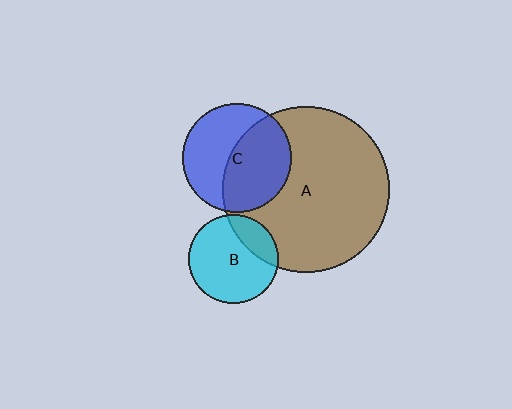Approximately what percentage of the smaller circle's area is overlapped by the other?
Approximately 50%.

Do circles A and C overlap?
Yes.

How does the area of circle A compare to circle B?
Approximately 3.4 times.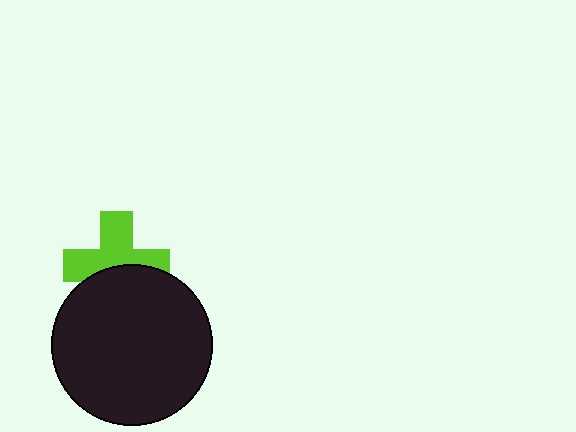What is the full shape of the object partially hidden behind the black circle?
The partially hidden object is a lime cross.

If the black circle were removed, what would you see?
You would see the complete lime cross.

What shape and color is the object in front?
The object in front is a black circle.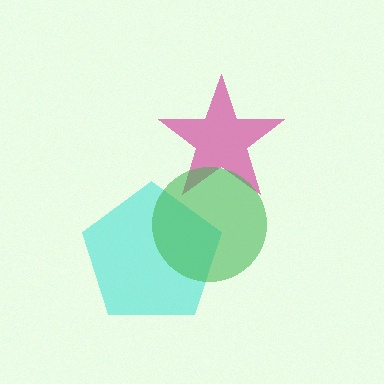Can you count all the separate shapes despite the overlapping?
Yes, there are 3 separate shapes.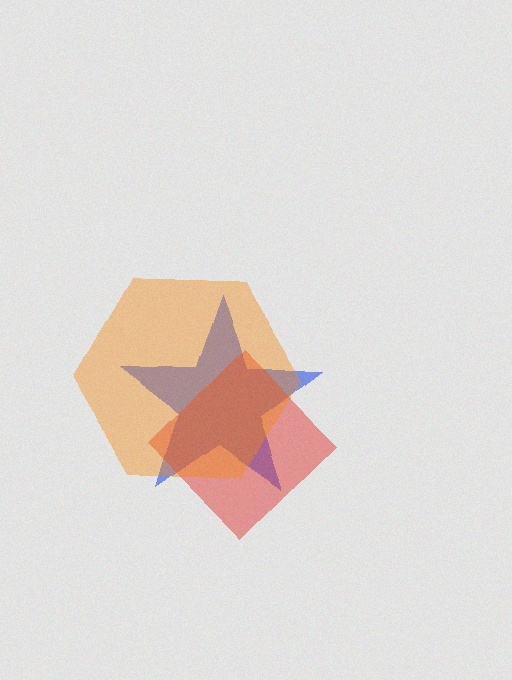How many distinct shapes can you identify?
There are 3 distinct shapes: a blue star, a red diamond, an orange hexagon.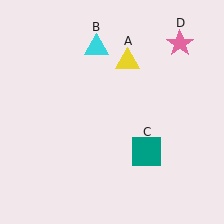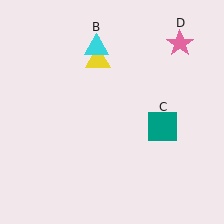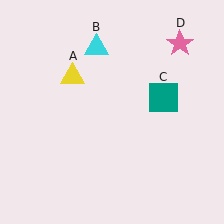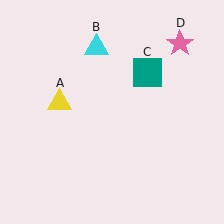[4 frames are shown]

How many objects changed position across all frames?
2 objects changed position: yellow triangle (object A), teal square (object C).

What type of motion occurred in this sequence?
The yellow triangle (object A), teal square (object C) rotated counterclockwise around the center of the scene.